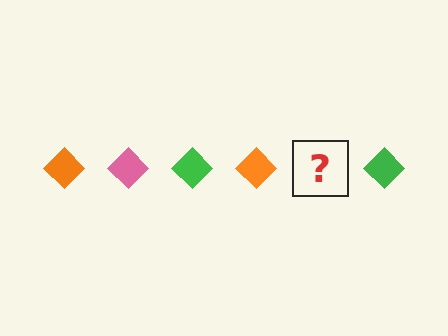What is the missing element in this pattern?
The missing element is a pink diamond.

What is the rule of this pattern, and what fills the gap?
The rule is that the pattern cycles through orange, pink, green diamonds. The gap should be filled with a pink diamond.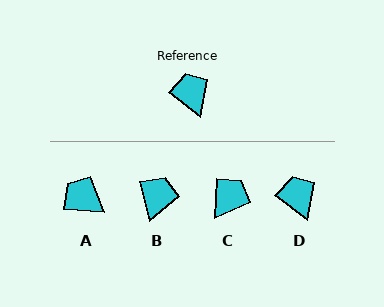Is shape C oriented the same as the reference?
No, it is off by about 54 degrees.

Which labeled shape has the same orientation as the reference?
D.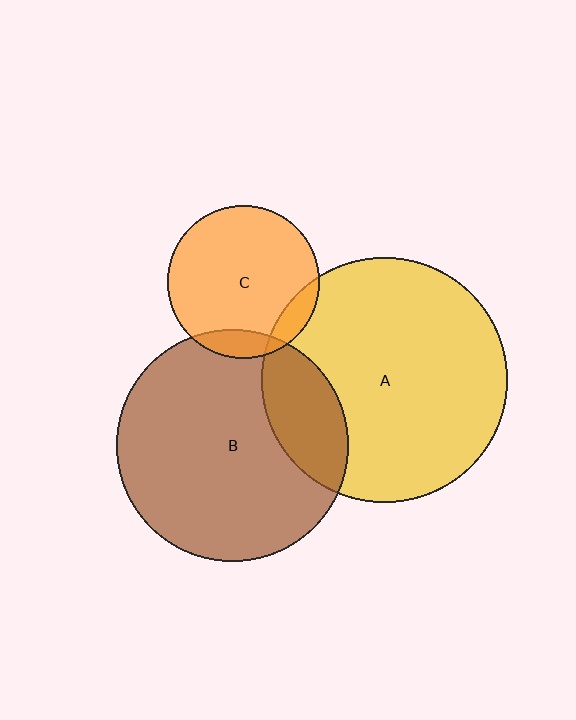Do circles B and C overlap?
Yes.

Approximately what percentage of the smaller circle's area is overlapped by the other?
Approximately 10%.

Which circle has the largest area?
Circle A (yellow).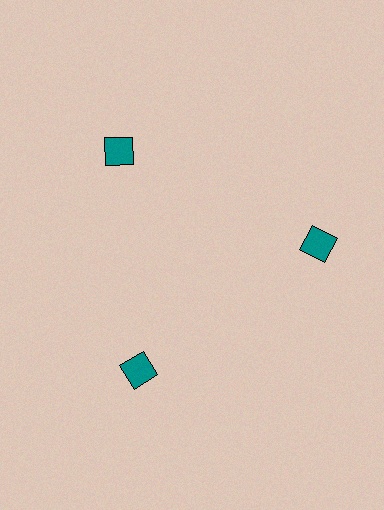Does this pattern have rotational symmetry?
Yes, this pattern has 3-fold rotational symmetry. It looks the same after rotating 120 degrees around the center.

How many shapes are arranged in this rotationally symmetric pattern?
There are 3 shapes, arranged in 3 groups of 1.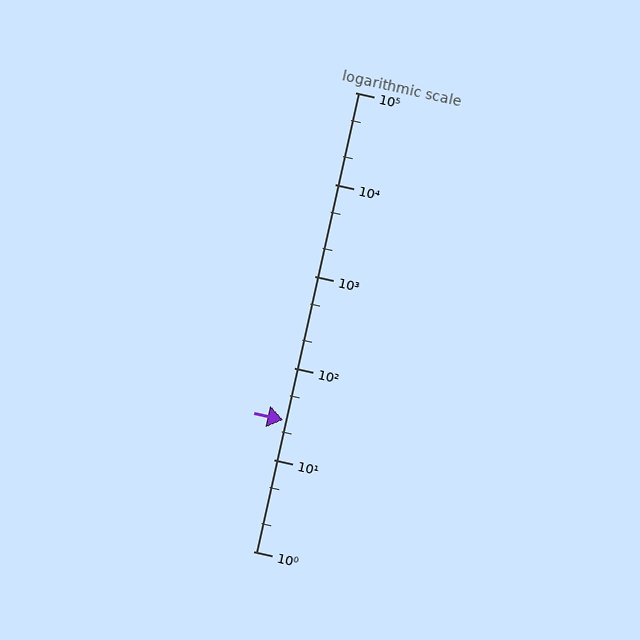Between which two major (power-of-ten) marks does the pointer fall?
The pointer is between 10 and 100.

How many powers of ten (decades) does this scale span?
The scale spans 5 decades, from 1 to 100000.